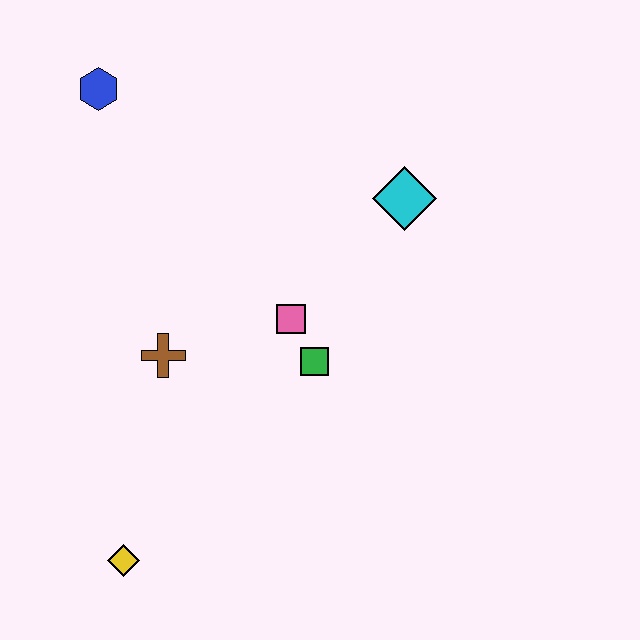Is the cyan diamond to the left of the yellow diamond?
No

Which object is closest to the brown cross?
The pink square is closest to the brown cross.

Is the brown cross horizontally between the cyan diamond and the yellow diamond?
Yes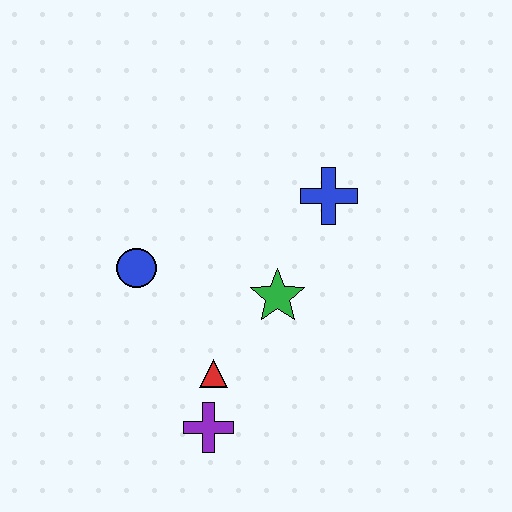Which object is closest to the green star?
The red triangle is closest to the green star.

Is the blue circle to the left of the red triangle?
Yes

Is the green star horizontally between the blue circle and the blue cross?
Yes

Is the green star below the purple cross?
No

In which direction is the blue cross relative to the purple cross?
The blue cross is above the purple cross.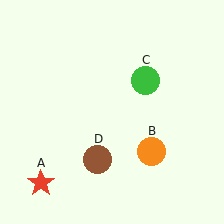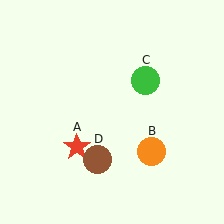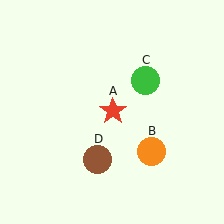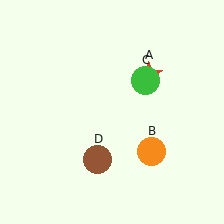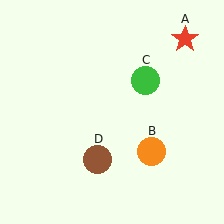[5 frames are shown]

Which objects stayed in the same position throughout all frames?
Orange circle (object B) and green circle (object C) and brown circle (object D) remained stationary.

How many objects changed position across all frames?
1 object changed position: red star (object A).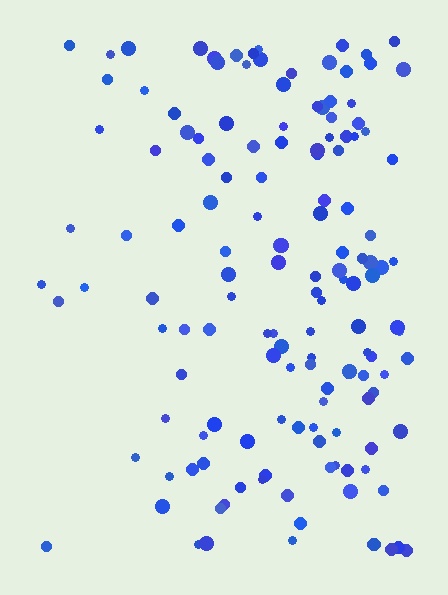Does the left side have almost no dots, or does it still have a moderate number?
Still a moderate number, just noticeably fewer than the right.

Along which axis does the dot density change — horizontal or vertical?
Horizontal.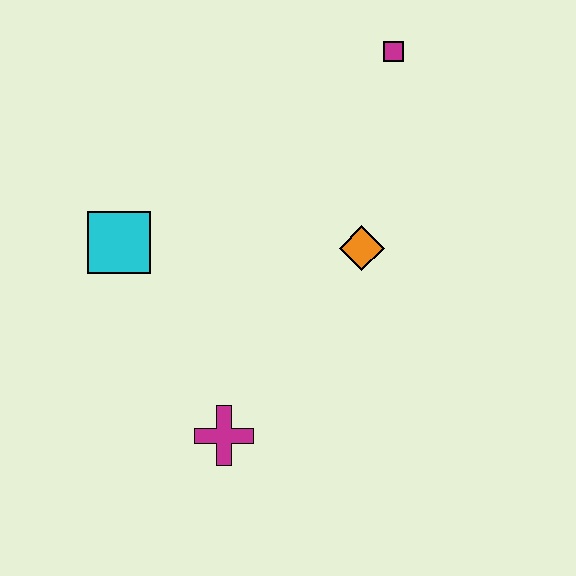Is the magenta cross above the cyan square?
No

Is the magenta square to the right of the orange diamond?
Yes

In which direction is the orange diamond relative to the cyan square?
The orange diamond is to the right of the cyan square.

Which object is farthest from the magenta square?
The magenta cross is farthest from the magenta square.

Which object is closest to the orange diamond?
The magenta square is closest to the orange diamond.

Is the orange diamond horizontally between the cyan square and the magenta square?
Yes